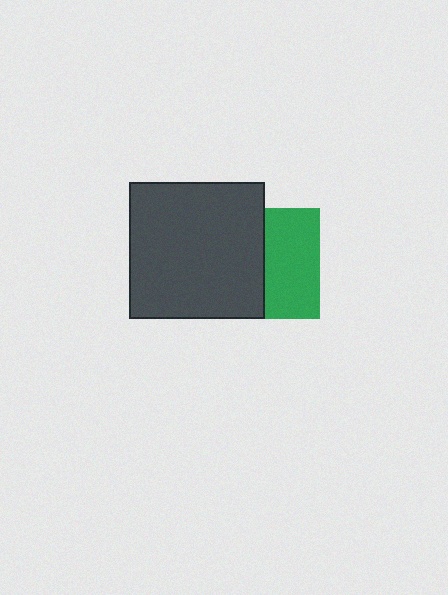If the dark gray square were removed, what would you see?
You would see the complete green square.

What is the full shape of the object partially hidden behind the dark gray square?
The partially hidden object is a green square.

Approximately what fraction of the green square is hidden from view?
Roughly 51% of the green square is hidden behind the dark gray square.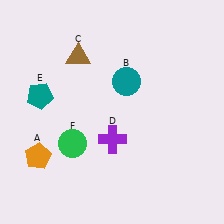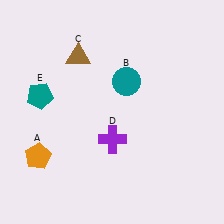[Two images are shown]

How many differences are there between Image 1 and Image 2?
There is 1 difference between the two images.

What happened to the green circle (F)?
The green circle (F) was removed in Image 2. It was in the bottom-left area of Image 1.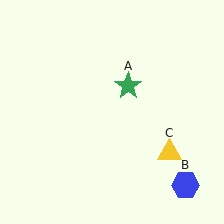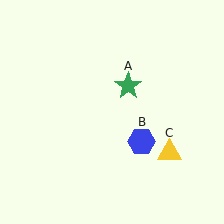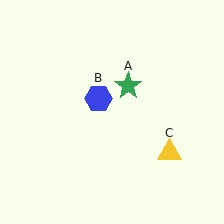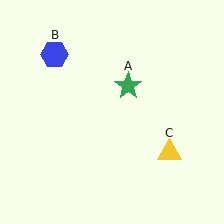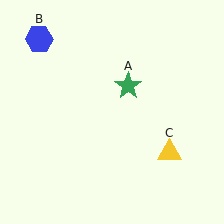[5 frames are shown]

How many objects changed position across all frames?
1 object changed position: blue hexagon (object B).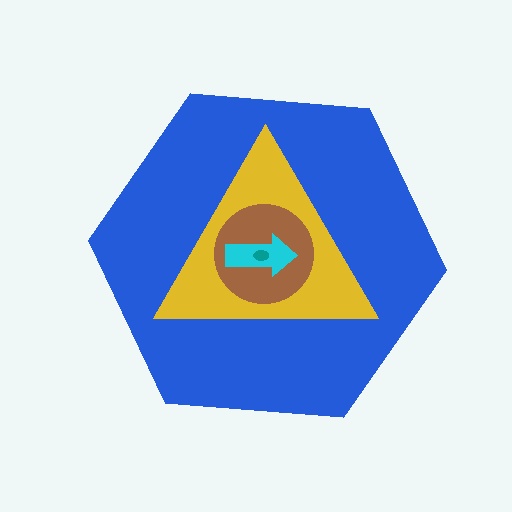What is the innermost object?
The teal ellipse.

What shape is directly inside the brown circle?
The cyan arrow.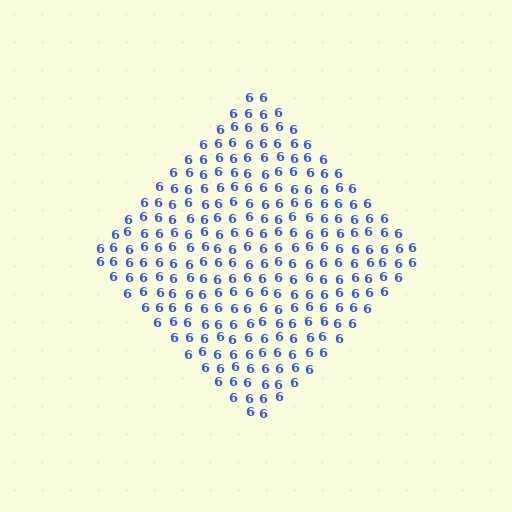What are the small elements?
The small elements are digit 6's.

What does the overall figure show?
The overall figure shows a diamond.